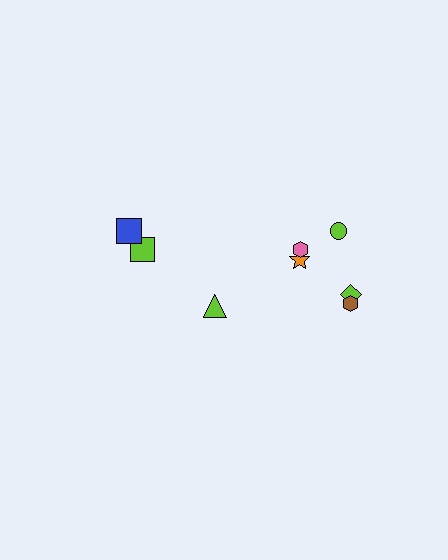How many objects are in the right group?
There are 5 objects.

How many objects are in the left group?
There are 3 objects.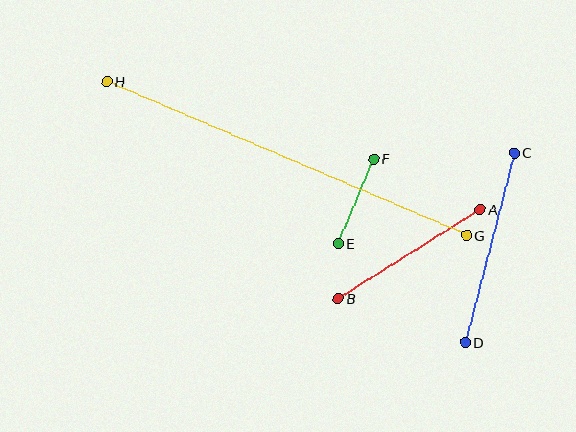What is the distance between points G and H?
The distance is approximately 391 pixels.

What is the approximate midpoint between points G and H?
The midpoint is at approximately (287, 158) pixels.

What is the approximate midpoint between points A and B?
The midpoint is at approximately (409, 254) pixels.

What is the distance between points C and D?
The distance is approximately 196 pixels.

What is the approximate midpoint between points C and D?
The midpoint is at approximately (489, 248) pixels.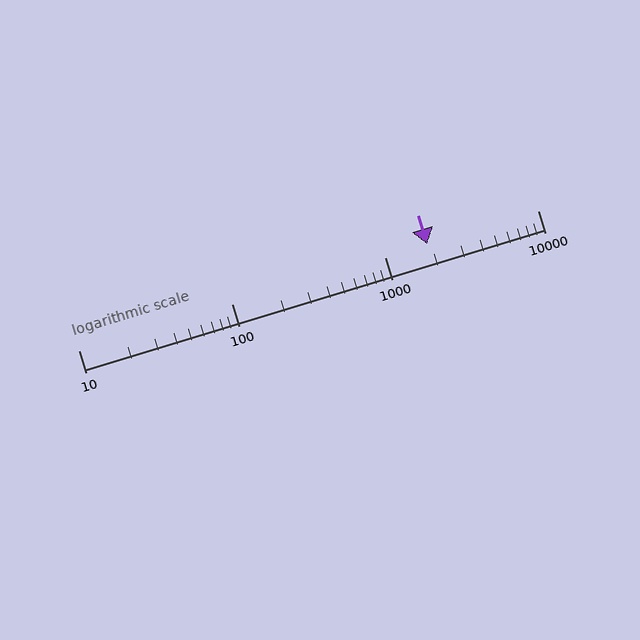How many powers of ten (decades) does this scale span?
The scale spans 3 decades, from 10 to 10000.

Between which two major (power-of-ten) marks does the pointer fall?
The pointer is between 1000 and 10000.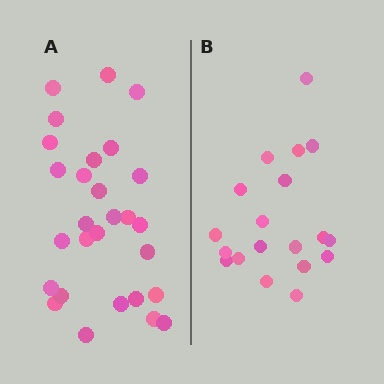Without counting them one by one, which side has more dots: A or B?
Region A (the left region) has more dots.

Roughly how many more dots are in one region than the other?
Region A has roughly 8 or so more dots than region B.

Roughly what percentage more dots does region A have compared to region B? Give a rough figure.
About 45% more.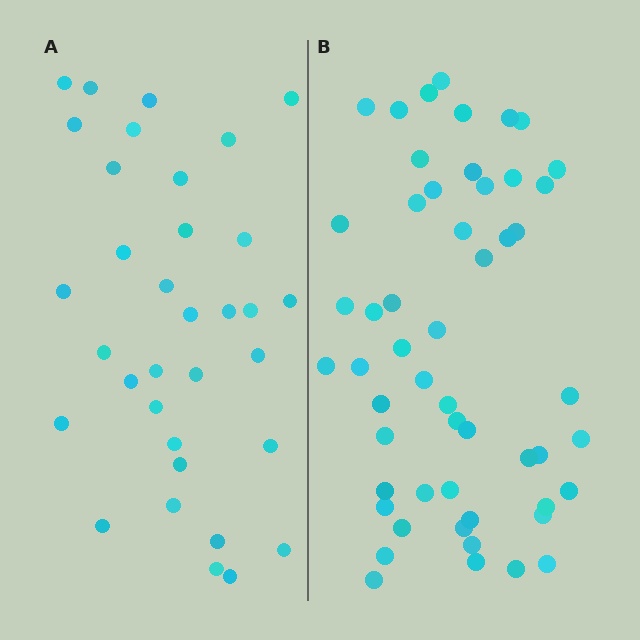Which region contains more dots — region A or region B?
Region B (the right region) has more dots.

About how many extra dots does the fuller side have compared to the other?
Region B has approximately 20 more dots than region A.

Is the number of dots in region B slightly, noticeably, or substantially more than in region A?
Region B has substantially more. The ratio is roughly 1.6 to 1.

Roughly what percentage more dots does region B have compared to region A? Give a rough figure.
About 55% more.